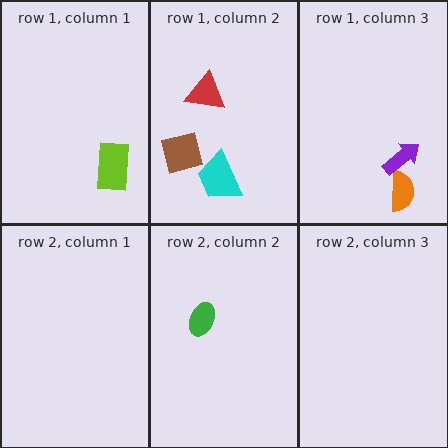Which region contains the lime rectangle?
The row 1, column 1 region.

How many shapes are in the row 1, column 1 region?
1.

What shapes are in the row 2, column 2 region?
The green ellipse.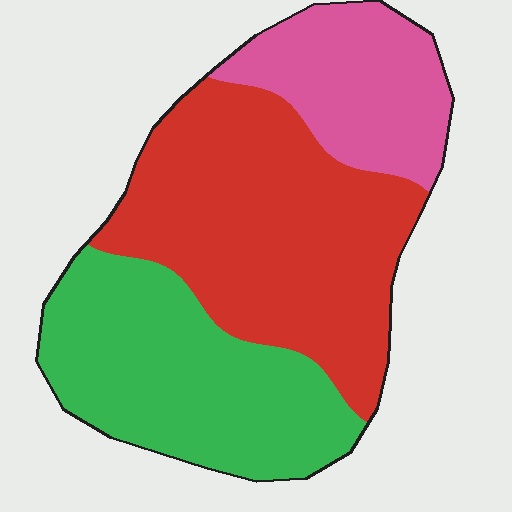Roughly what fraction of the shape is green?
Green covers around 35% of the shape.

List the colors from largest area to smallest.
From largest to smallest: red, green, pink.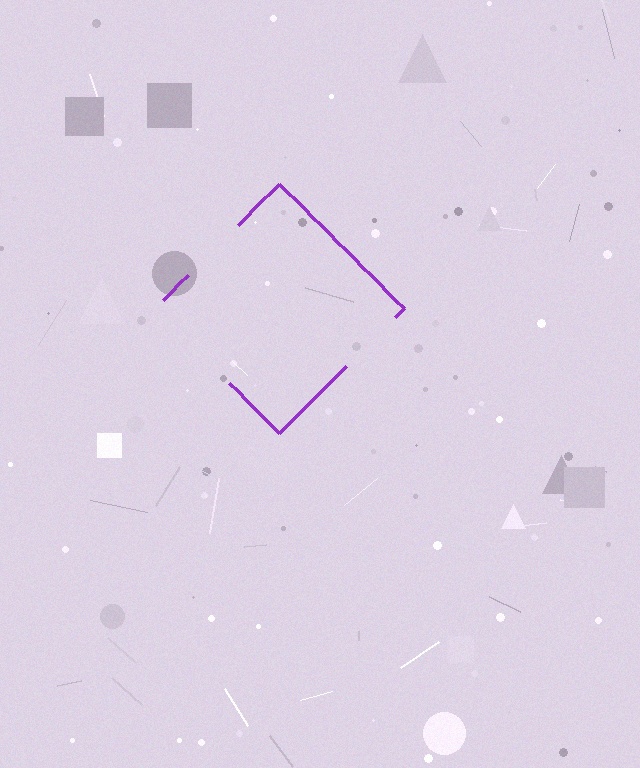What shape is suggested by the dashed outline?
The dashed outline suggests a diamond.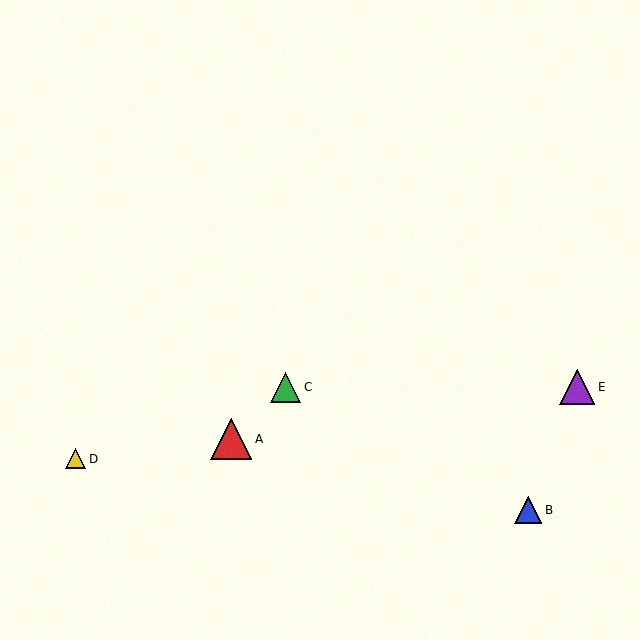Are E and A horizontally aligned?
No, E is at y≈387 and A is at y≈439.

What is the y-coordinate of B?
Object B is at y≈510.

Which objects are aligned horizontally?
Objects C, E are aligned horizontally.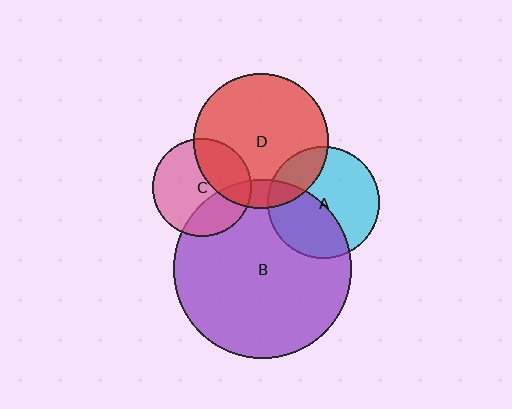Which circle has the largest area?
Circle B (purple).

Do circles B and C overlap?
Yes.